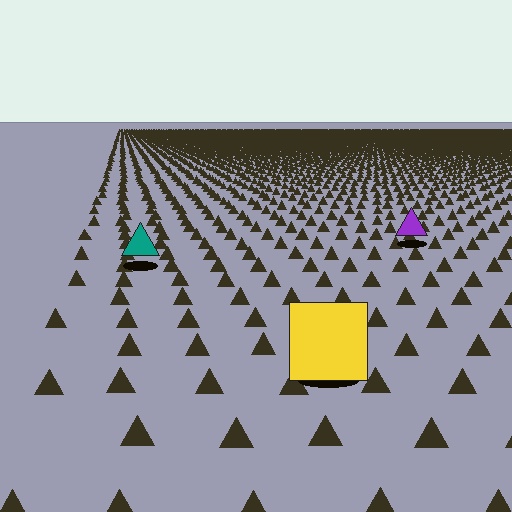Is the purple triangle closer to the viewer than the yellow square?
No. The yellow square is closer — you can tell from the texture gradient: the ground texture is coarser near it.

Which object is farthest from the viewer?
The purple triangle is farthest from the viewer. It appears smaller and the ground texture around it is denser.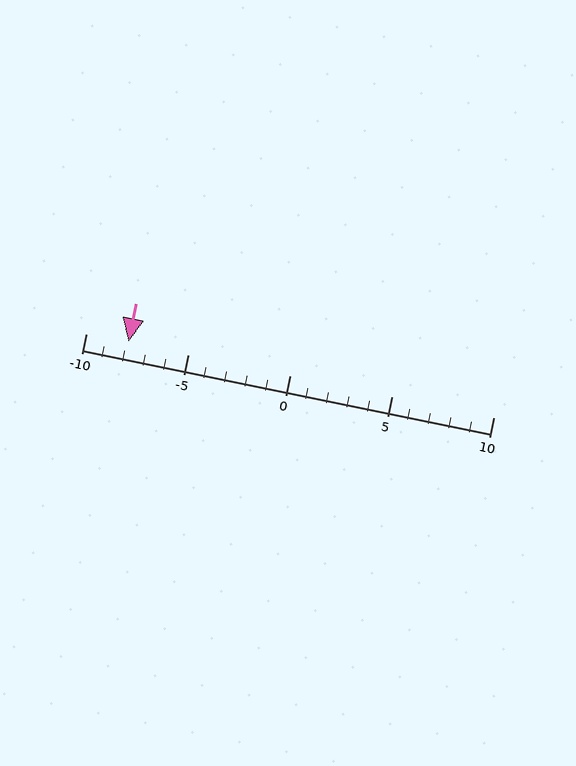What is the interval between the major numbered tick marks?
The major tick marks are spaced 5 units apart.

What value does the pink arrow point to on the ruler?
The pink arrow points to approximately -8.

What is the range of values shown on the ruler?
The ruler shows values from -10 to 10.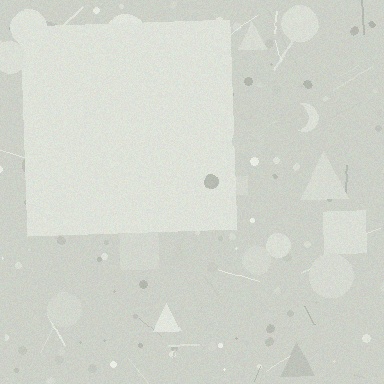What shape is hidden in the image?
A square is hidden in the image.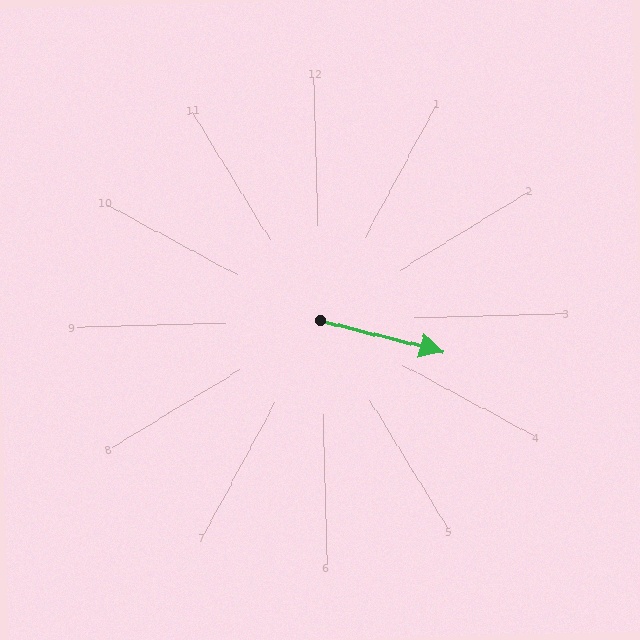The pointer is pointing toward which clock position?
Roughly 4 o'clock.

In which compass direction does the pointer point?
East.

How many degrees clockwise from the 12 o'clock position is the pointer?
Approximately 106 degrees.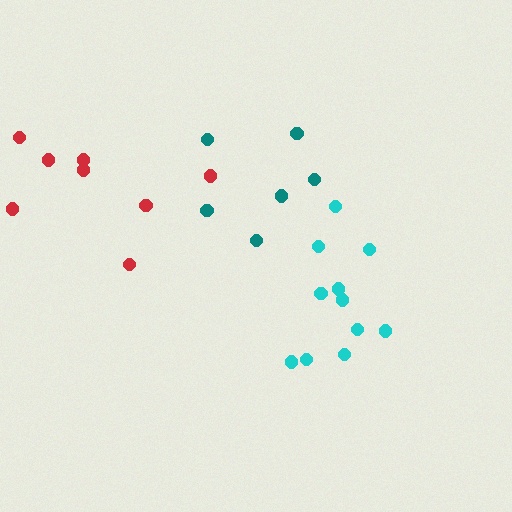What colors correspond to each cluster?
The clusters are colored: cyan, red, teal.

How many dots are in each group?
Group 1: 11 dots, Group 2: 8 dots, Group 3: 6 dots (25 total).